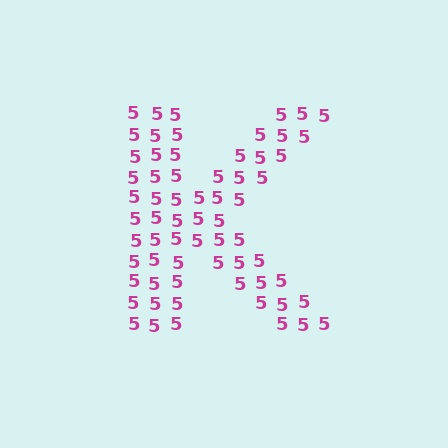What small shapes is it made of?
It is made of small digit 5's.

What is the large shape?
The large shape is the letter K.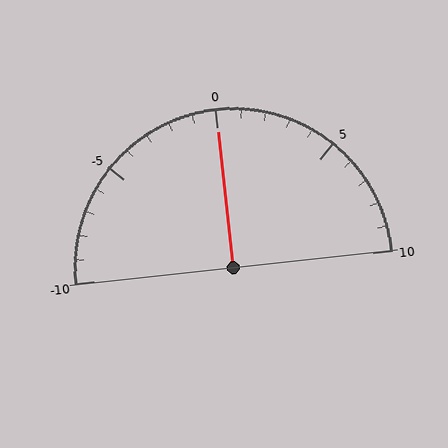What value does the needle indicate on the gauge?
The needle indicates approximately 0.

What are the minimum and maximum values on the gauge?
The gauge ranges from -10 to 10.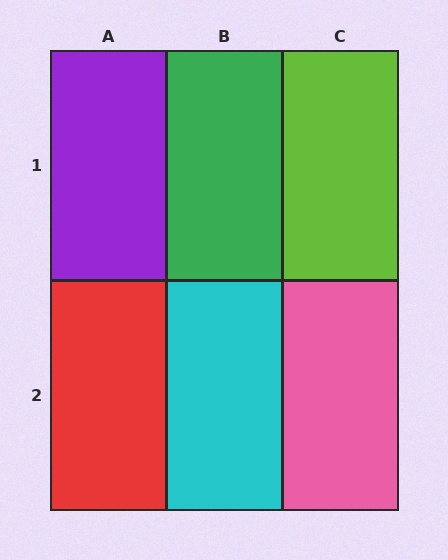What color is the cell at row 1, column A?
Purple.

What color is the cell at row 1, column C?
Lime.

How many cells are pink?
1 cell is pink.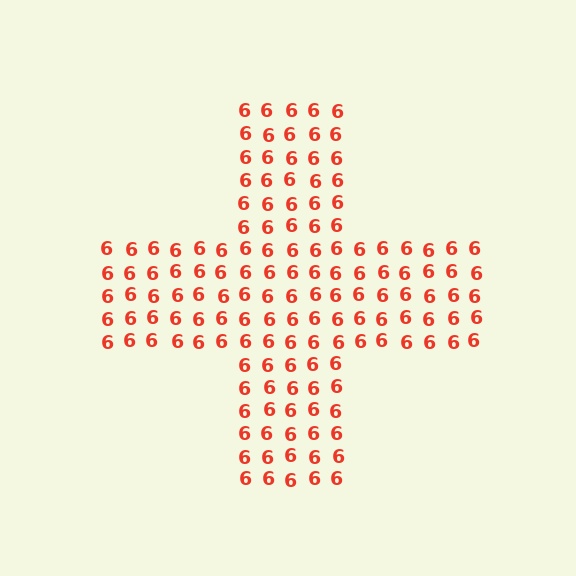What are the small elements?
The small elements are digit 6's.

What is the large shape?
The large shape is a cross.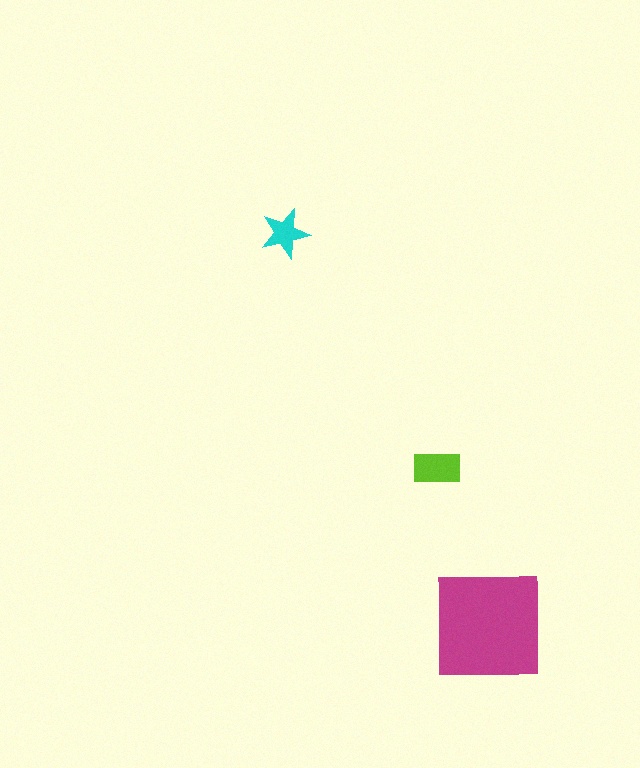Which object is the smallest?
The cyan star.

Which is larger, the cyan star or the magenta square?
The magenta square.